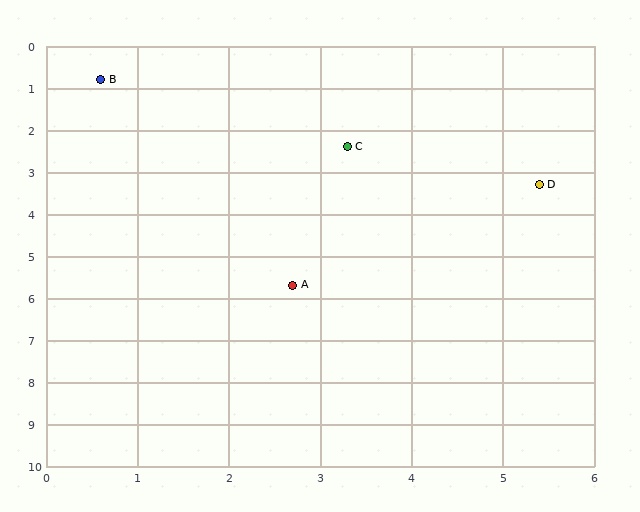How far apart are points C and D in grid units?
Points C and D are about 2.3 grid units apart.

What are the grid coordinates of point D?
Point D is at approximately (5.4, 3.3).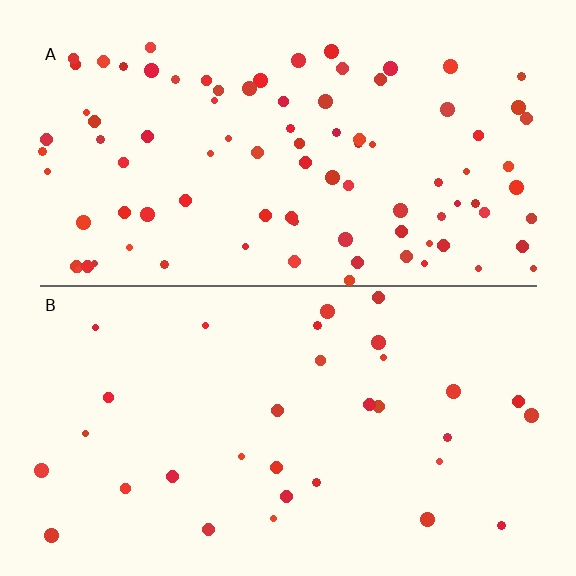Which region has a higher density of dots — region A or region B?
A (the top).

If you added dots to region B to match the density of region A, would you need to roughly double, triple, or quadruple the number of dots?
Approximately triple.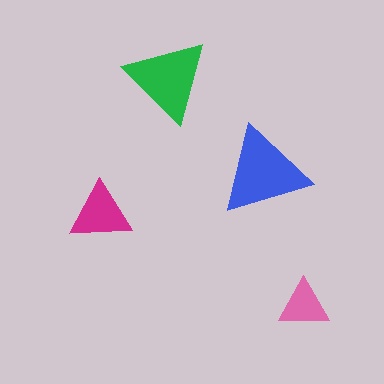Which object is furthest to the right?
The pink triangle is rightmost.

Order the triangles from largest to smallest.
the blue one, the green one, the magenta one, the pink one.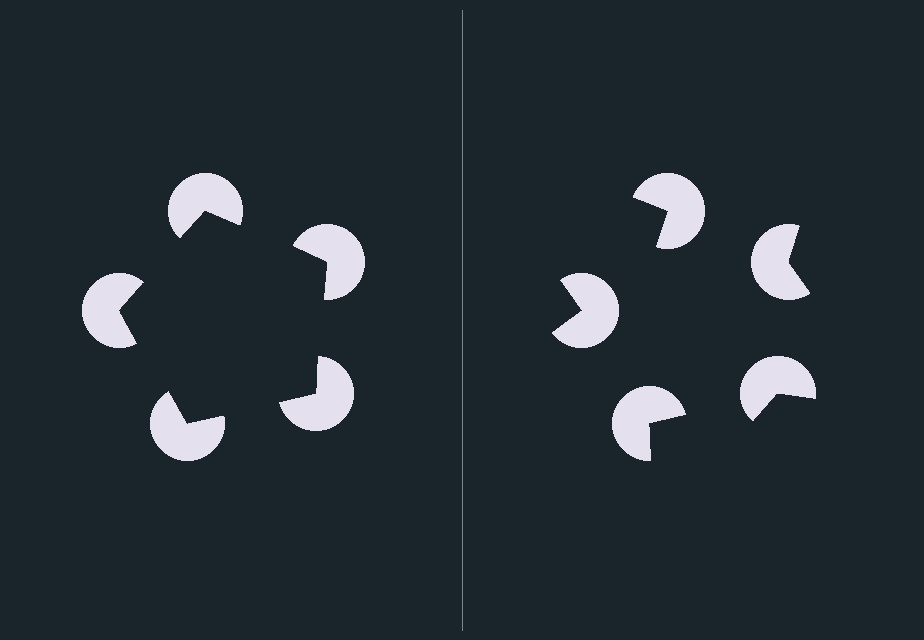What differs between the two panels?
The pac-man discs are positioned identically on both sides; only the wedge orientations differ. On the left they align to a pentagon; on the right they are misaligned.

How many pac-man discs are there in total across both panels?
10 — 5 on each side.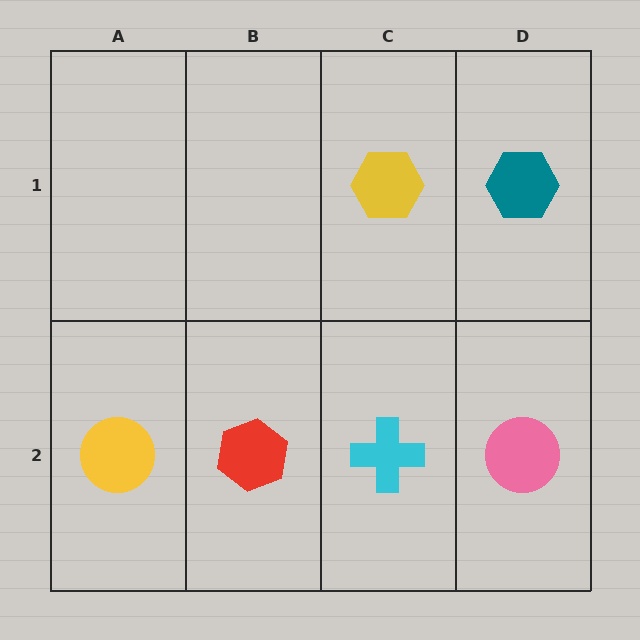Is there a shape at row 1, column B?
No, that cell is empty.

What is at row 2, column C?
A cyan cross.